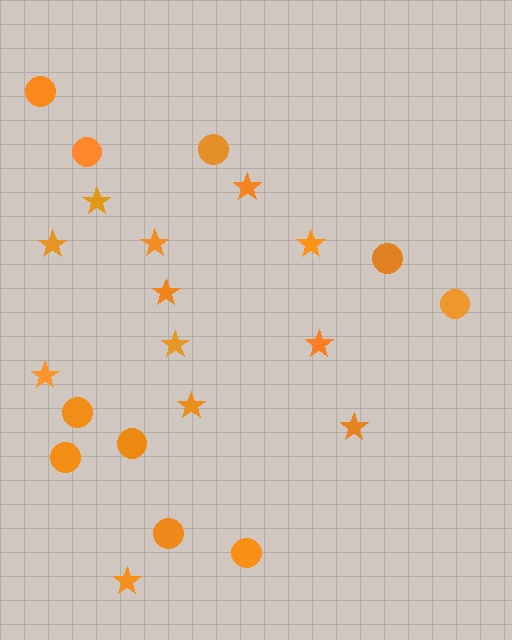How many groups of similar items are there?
There are 2 groups: one group of circles (10) and one group of stars (12).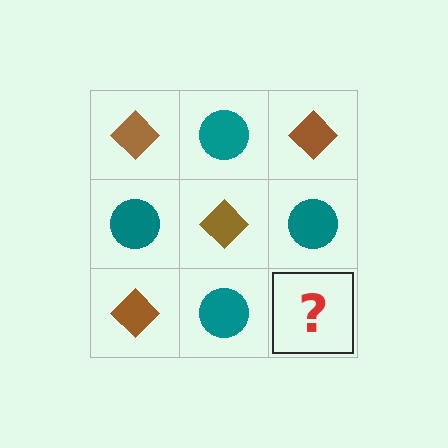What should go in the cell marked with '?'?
The missing cell should contain a brown diamond.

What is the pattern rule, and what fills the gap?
The rule is that it alternates brown diamond and teal circle in a checkerboard pattern. The gap should be filled with a brown diamond.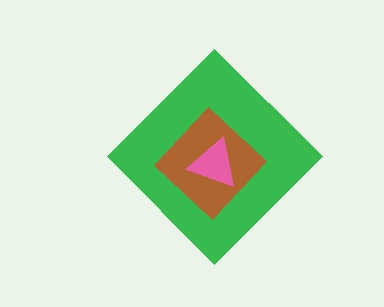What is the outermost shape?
The green diamond.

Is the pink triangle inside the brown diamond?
Yes.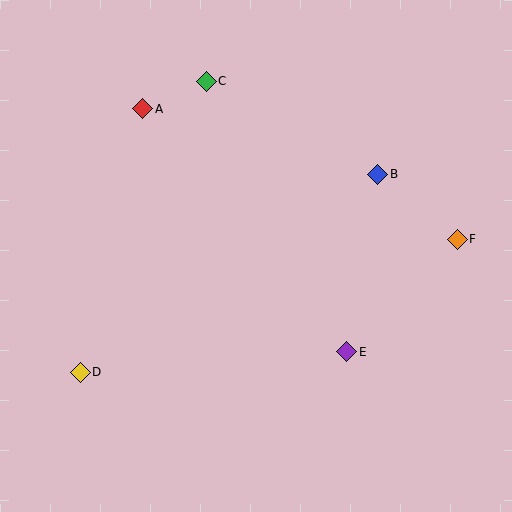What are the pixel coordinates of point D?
Point D is at (80, 372).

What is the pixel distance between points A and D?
The distance between A and D is 271 pixels.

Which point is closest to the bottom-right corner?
Point E is closest to the bottom-right corner.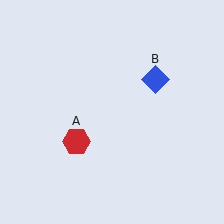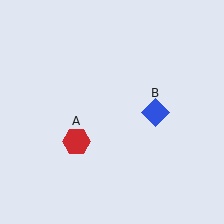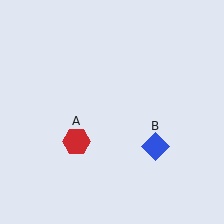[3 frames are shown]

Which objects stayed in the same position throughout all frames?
Red hexagon (object A) remained stationary.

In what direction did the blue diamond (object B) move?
The blue diamond (object B) moved down.